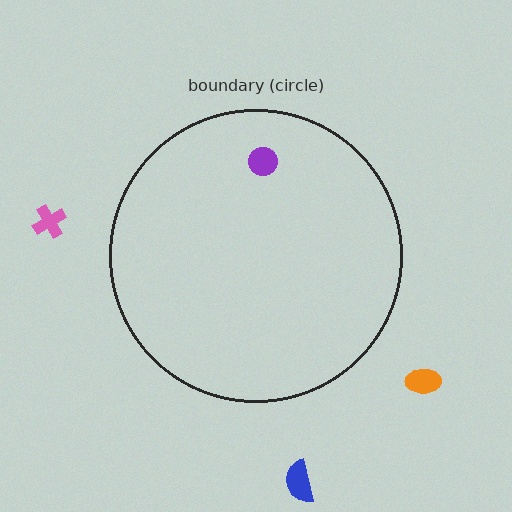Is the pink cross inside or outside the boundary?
Outside.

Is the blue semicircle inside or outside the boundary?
Outside.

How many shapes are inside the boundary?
1 inside, 3 outside.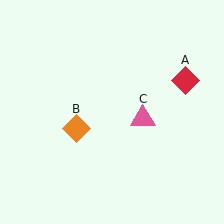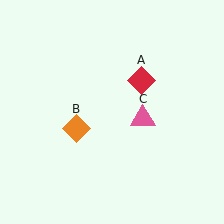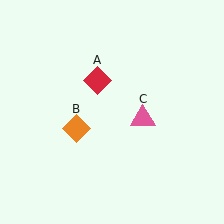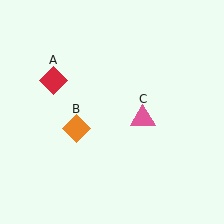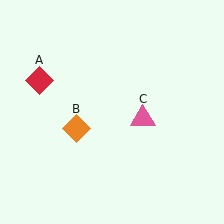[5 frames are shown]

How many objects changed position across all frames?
1 object changed position: red diamond (object A).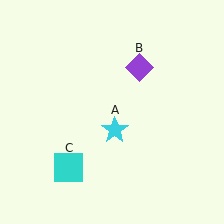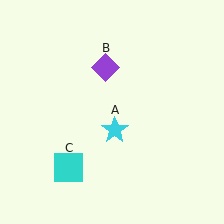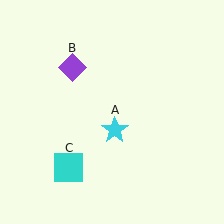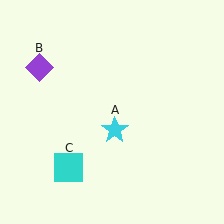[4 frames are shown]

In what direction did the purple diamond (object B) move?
The purple diamond (object B) moved left.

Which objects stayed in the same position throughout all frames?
Cyan star (object A) and cyan square (object C) remained stationary.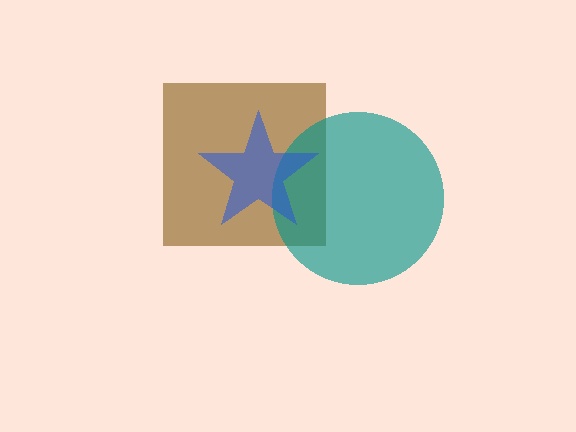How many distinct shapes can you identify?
There are 3 distinct shapes: a brown square, a teal circle, a blue star.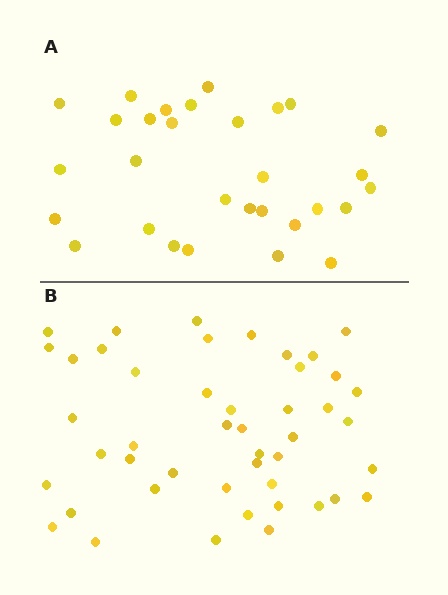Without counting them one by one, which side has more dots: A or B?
Region B (the bottom region) has more dots.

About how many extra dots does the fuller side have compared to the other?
Region B has approximately 15 more dots than region A.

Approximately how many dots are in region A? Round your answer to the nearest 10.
About 30 dots.